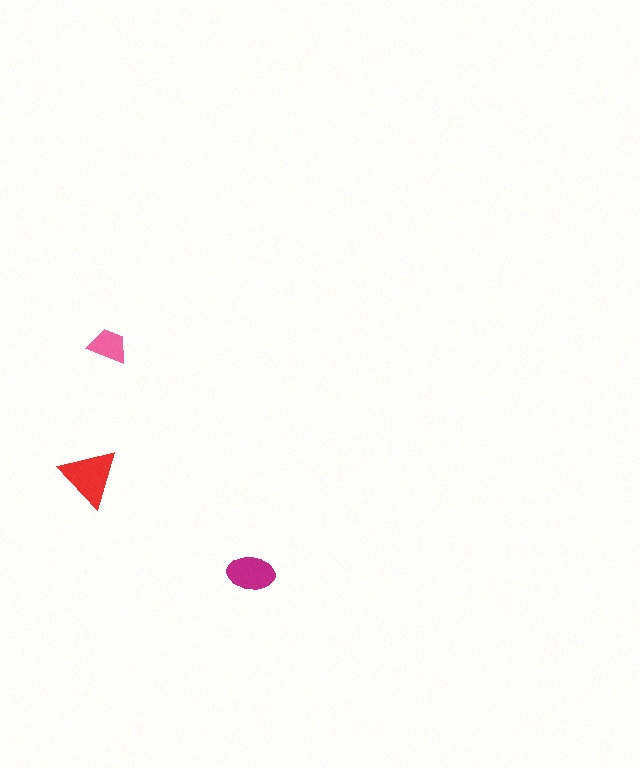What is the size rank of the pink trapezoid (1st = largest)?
3rd.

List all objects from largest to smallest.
The red triangle, the magenta ellipse, the pink trapezoid.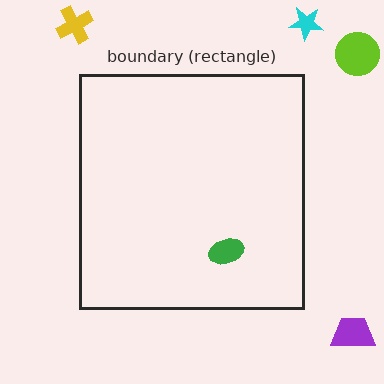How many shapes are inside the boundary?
1 inside, 4 outside.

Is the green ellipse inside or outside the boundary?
Inside.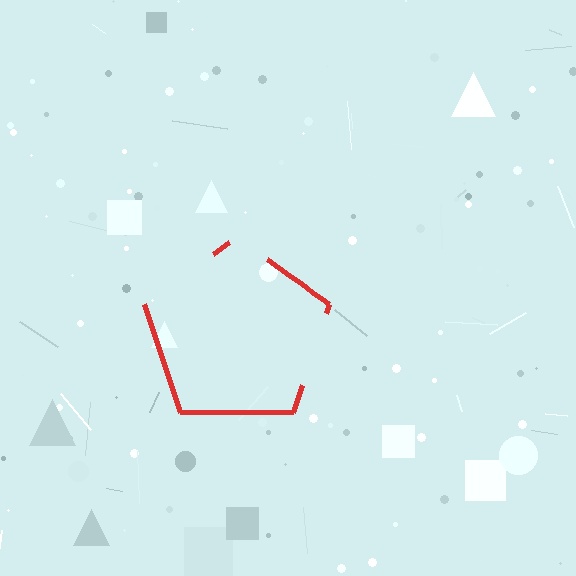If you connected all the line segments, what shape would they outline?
They would outline a pentagon.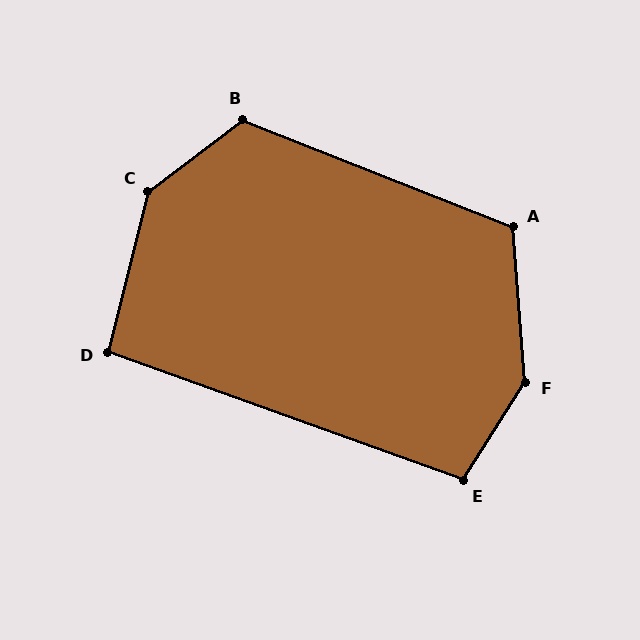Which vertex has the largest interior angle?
F, at approximately 143 degrees.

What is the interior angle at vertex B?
Approximately 121 degrees (obtuse).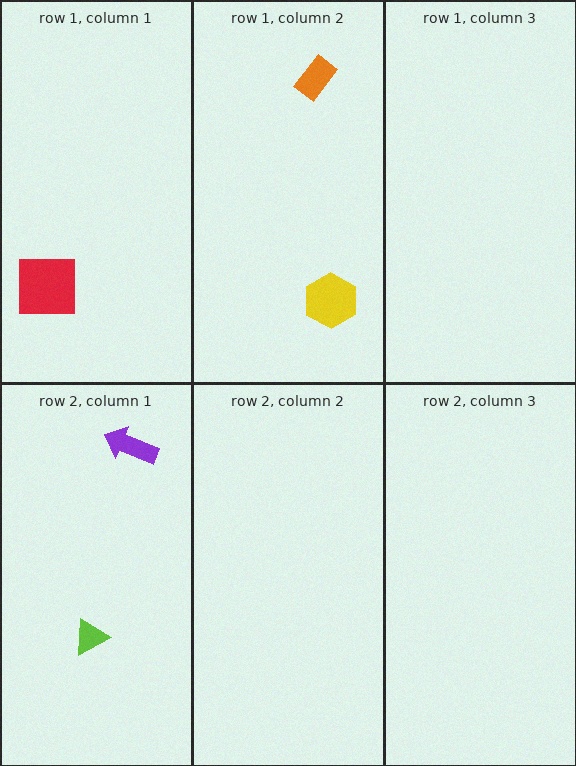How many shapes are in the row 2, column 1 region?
2.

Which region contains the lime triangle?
The row 2, column 1 region.